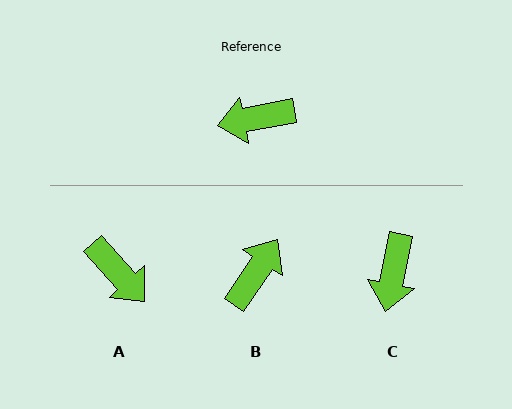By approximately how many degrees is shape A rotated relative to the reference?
Approximately 121 degrees counter-clockwise.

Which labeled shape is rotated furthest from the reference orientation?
B, about 135 degrees away.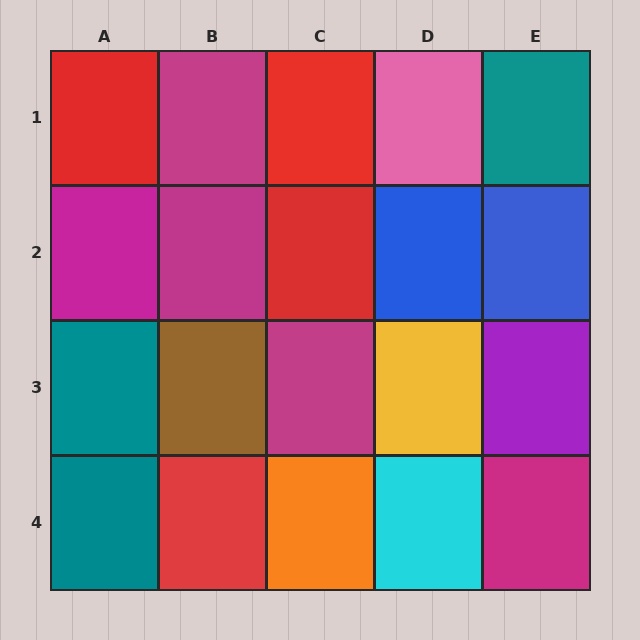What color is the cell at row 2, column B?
Magenta.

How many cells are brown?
1 cell is brown.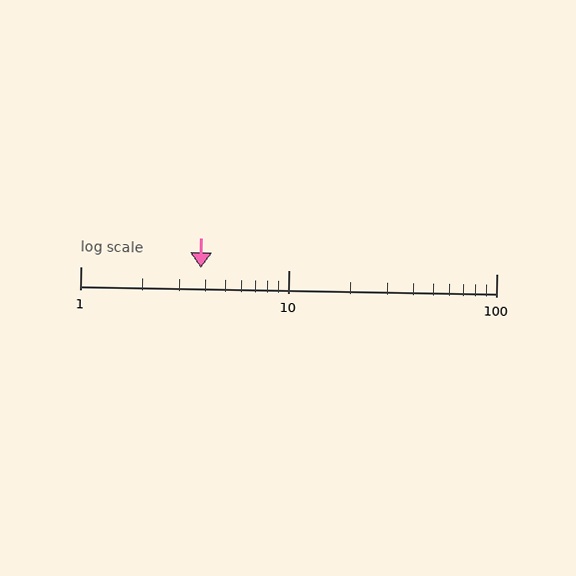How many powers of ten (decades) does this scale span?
The scale spans 2 decades, from 1 to 100.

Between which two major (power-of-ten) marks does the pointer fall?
The pointer is between 1 and 10.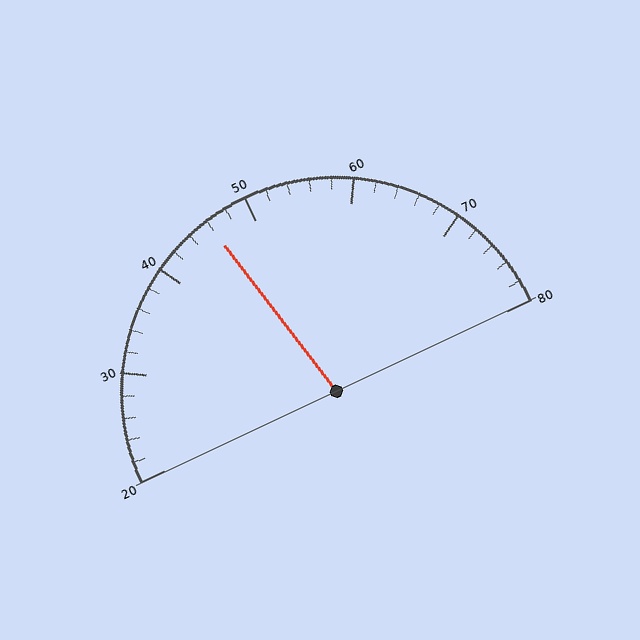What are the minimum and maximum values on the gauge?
The gauge ranges from 20 to 80.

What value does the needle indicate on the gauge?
The needle indicates approximately 46.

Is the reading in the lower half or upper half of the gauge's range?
The reading is in the lower half of the range (20 to 80).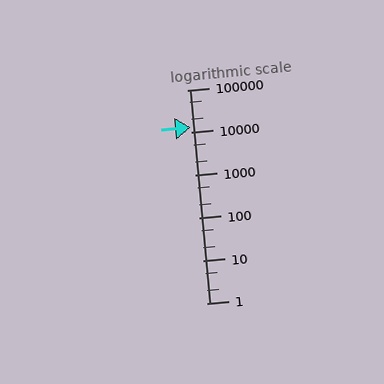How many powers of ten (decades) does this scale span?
The scale spans 5 decades, from 1 to 100000.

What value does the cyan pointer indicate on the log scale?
The pointer indicates approximately 13000.